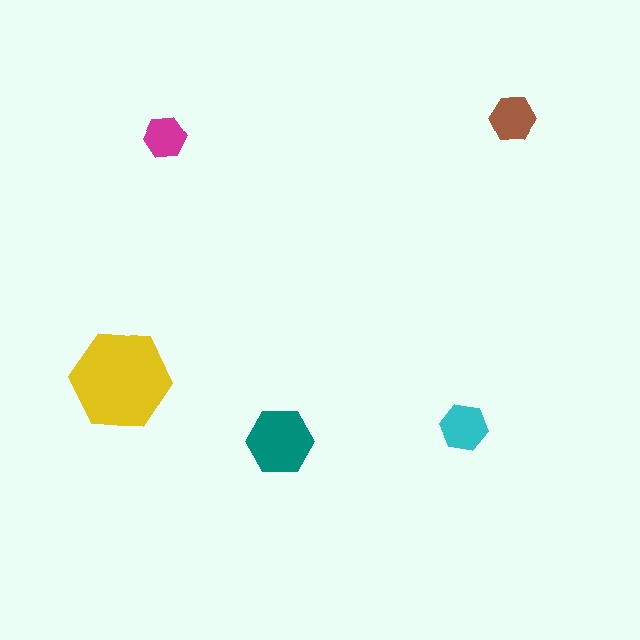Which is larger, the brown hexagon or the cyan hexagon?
The cyan one.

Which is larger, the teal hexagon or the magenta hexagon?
The teal one.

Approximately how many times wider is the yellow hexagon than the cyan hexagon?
About 2 times wider.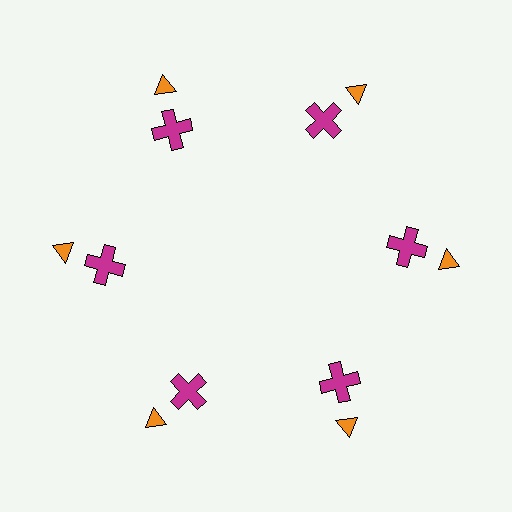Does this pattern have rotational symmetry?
Yes, this pattern has 6-fold rotational symmetry. It looks the same after rotating 60 degrees around the center.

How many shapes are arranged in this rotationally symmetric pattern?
There are 12 shapes, arranged in 6 groups of 2.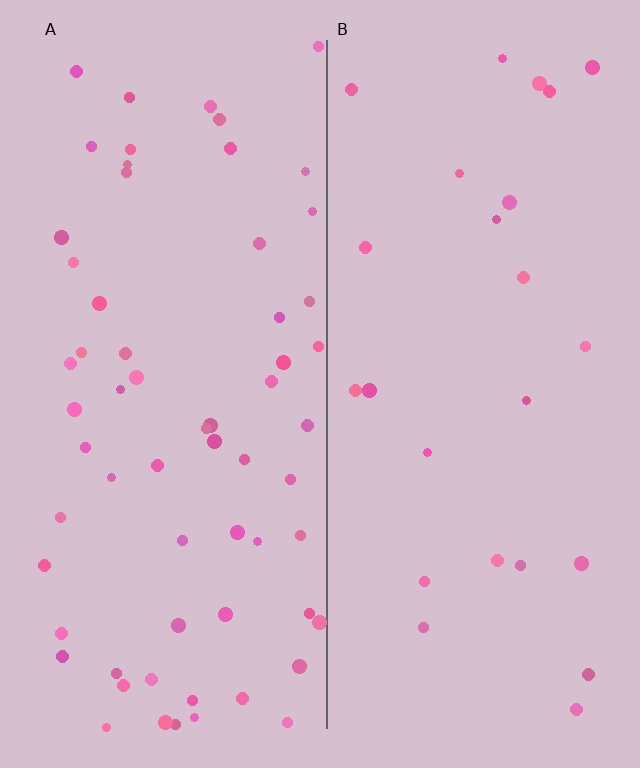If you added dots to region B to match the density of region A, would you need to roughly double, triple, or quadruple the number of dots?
Approximately triple.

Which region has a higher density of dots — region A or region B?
A (the left).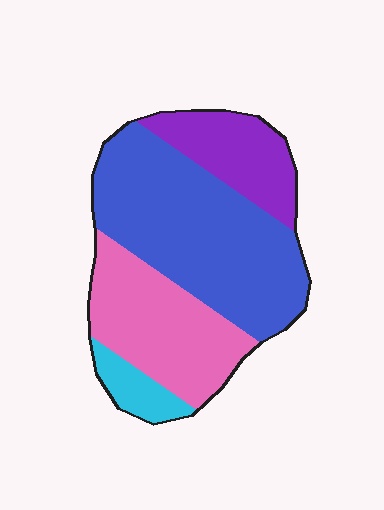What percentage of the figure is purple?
Purple takes up about one sixth (1/6) of the figure.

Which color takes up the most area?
Blue, at roughly 45%.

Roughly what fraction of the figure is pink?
Pink covers about 30% of the figure.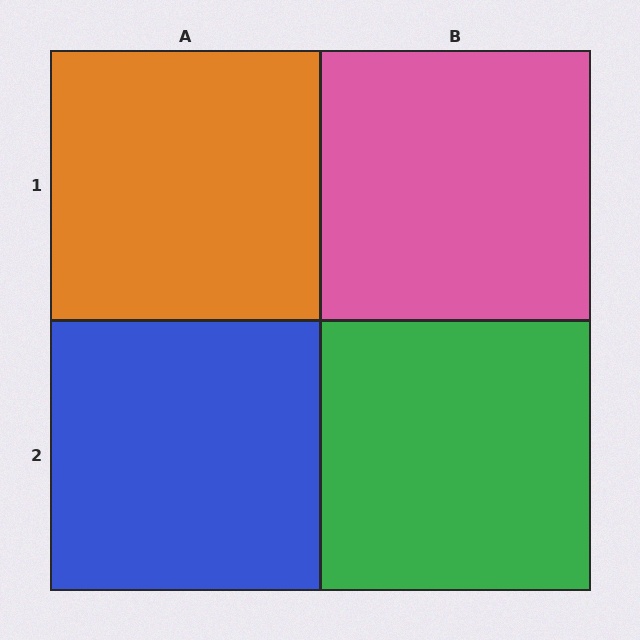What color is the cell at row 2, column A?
Blue.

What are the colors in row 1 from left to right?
Orange, pink.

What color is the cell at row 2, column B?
Green.